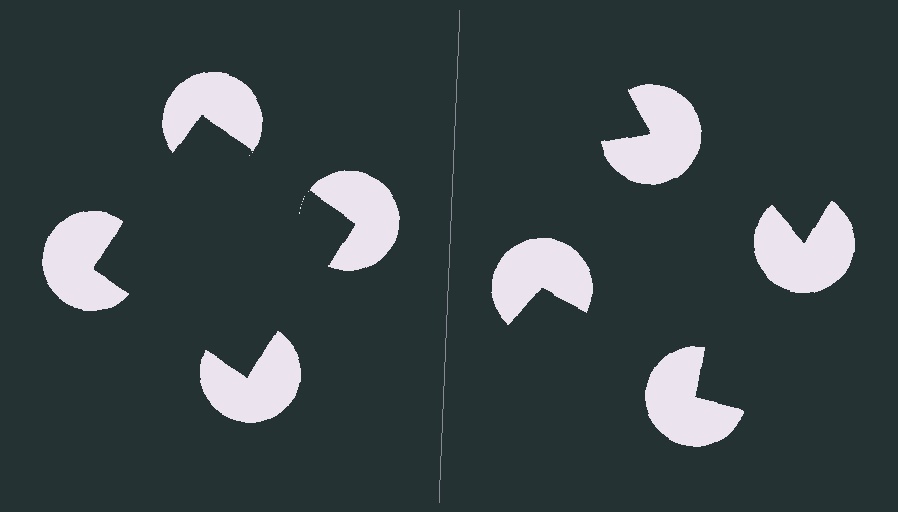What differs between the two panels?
The pac-man discs are positioned identically on both sides; only the wedge orientations differ. On the left they align to a square; on the right they are misaligned.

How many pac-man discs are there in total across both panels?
8 — 4 on each side.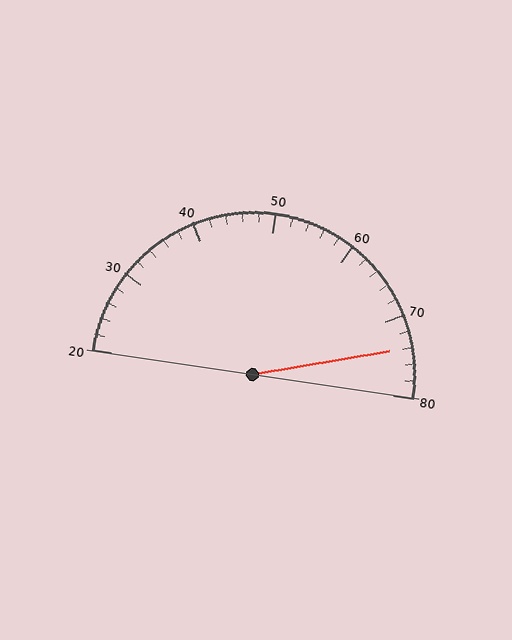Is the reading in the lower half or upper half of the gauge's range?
The reading is in the upper half of the range (20 to 80).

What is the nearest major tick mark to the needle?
The nearest major tick mark is 70.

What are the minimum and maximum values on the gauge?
The gauge ranges from 20 to 80.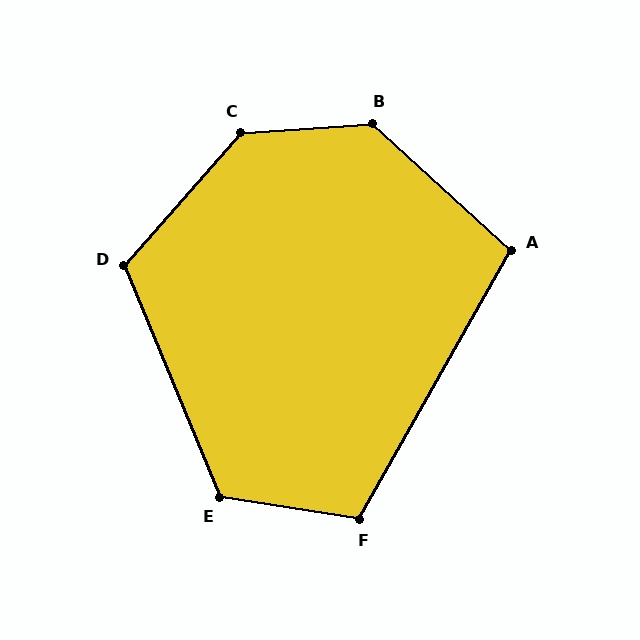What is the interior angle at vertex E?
Approximately 122 degrees (obtuse).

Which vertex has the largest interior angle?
C, at approximately 135 degrees.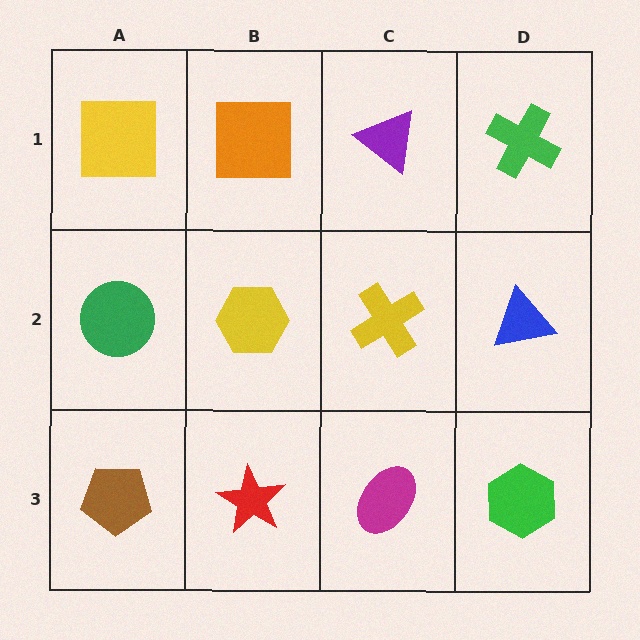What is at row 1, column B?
An orange square.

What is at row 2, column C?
A yellow cross.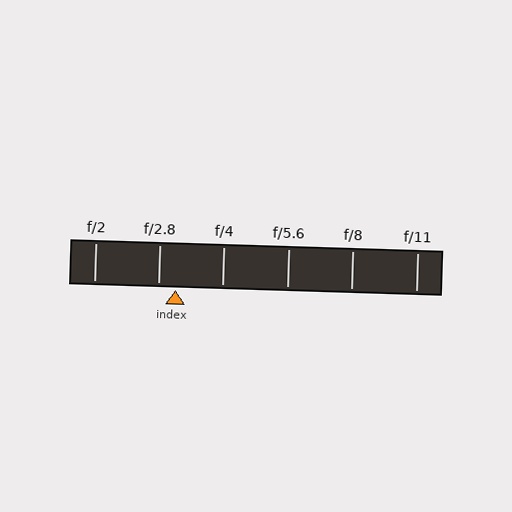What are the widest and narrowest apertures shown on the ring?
The widest aperture shown is f/2 and the narrowest is f/11.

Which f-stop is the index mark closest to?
The index mark is closest to f/2.8.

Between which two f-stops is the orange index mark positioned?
The index mark is between f/2.8 and f/4.